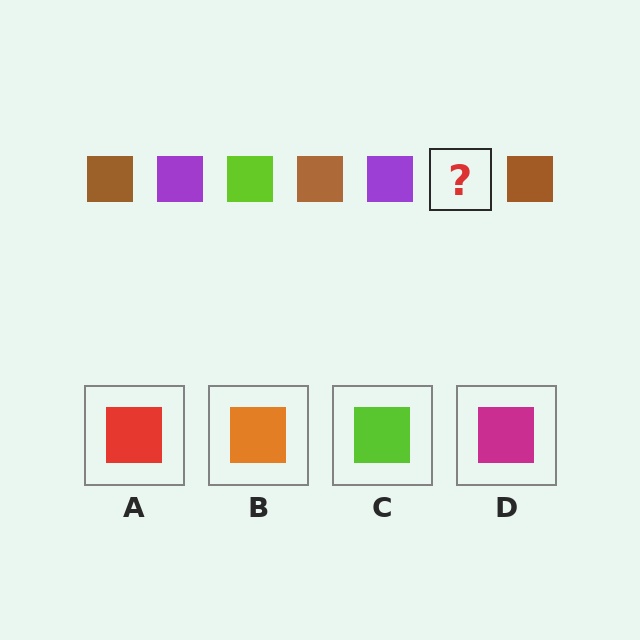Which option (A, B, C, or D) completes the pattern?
C.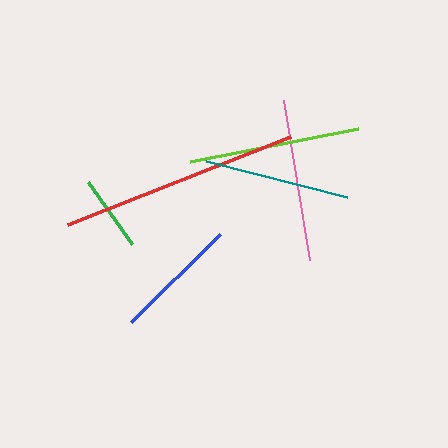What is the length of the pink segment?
The pink segment is approximately 161 pixels long.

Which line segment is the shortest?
The green line is the shortest at approximately 75 pixels.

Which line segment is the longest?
The red line is the longest at approximately 240 pixels.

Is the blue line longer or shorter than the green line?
The blue line is longer than the green line.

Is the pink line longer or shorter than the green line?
The pink line is longer than the green line.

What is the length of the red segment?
The red segment is approximately 240 pixels long.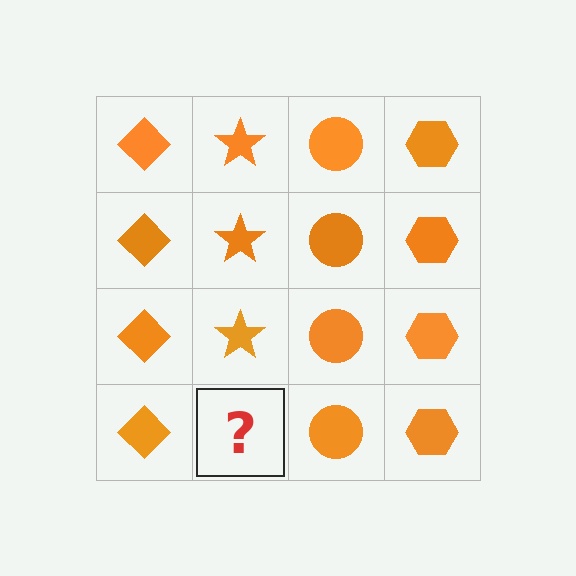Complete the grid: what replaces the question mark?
The question mark should be replaced with an orange star.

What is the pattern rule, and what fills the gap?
The rule is that each column has a consistent shape. The gap should be filled with an orange star.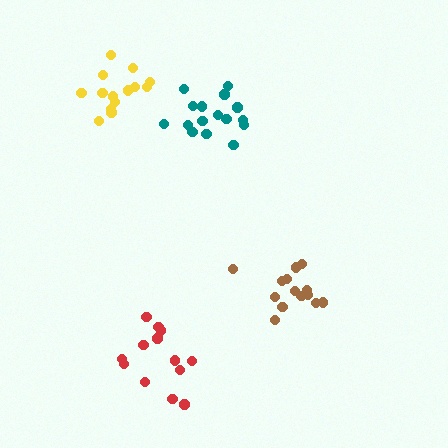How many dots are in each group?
Group 1: 13 dots, Group 2: 14 dots, Group 3: 14 dots, Group 4: 16 dots (57 total).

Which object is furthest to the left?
The yellow cluster is leftmost.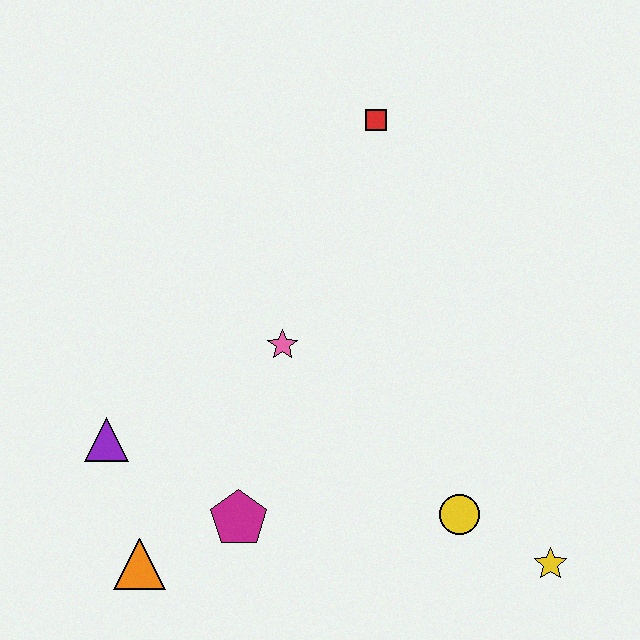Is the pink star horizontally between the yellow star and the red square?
No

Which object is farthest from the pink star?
The yellow star is farthest from the pink star.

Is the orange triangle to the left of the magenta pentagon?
Yes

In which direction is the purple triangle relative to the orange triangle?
The purple triangle is above the orange triangle.